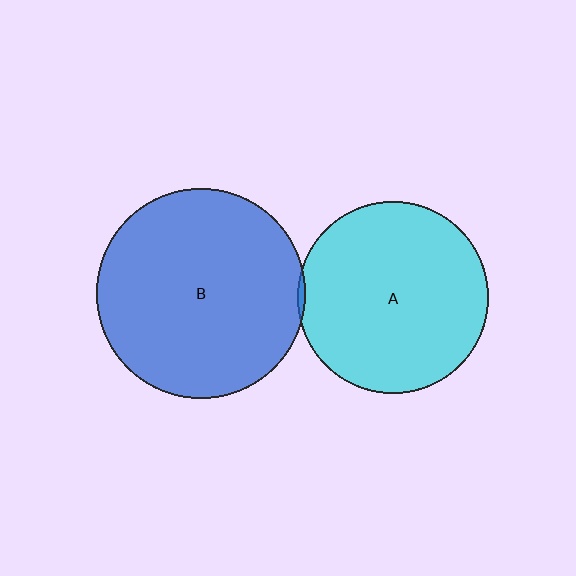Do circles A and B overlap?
Yes.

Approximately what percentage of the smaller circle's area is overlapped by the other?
Approximately 5%.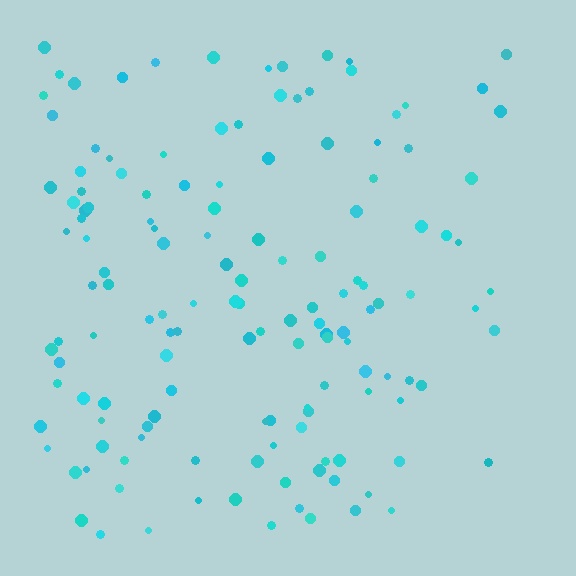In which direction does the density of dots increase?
From right to left, with the left side densest.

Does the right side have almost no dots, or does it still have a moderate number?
Still a moderate number, just noticeably fewer than the left.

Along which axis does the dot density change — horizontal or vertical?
Horizontal.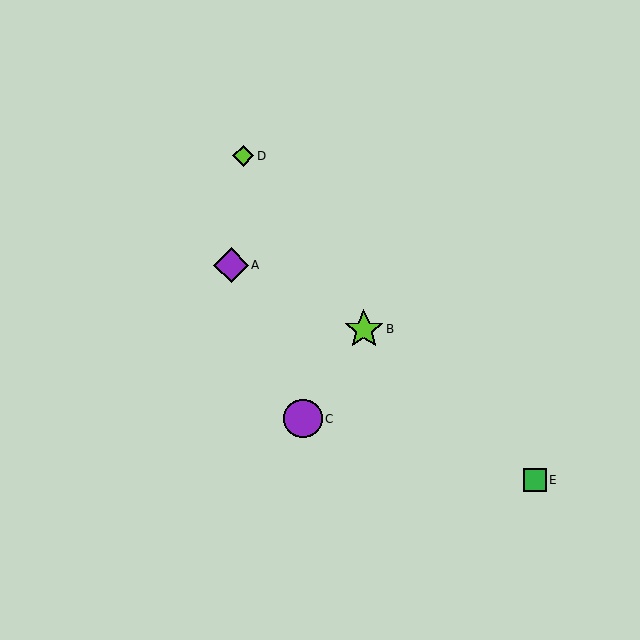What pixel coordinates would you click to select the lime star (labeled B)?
Click at (364, 330) to select the lime star B.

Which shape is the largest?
The lime star (labeled B) is the largest.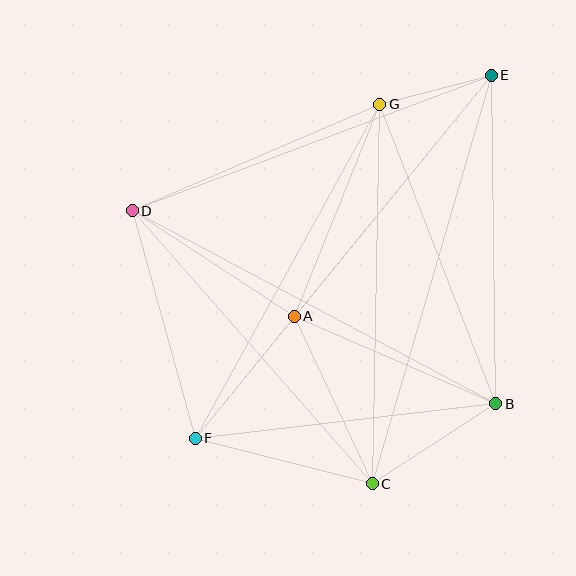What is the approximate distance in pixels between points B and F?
The distance between B and F is approximately 302 pixels.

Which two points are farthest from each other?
Points E and F are farthest from each other.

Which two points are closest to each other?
Points E and G are closest to each other.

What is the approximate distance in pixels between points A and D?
The distance between A and D is approximately 193 pixels.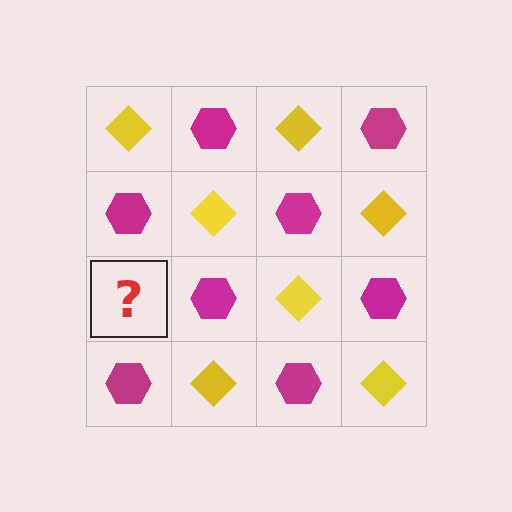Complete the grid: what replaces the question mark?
The question mark should be replaced with a yellow diamond.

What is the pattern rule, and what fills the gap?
The rule is that it alternates yellow diamond and magenta hexagon in a checkerboard pattern. The gap should be filled with a yellow diamond.